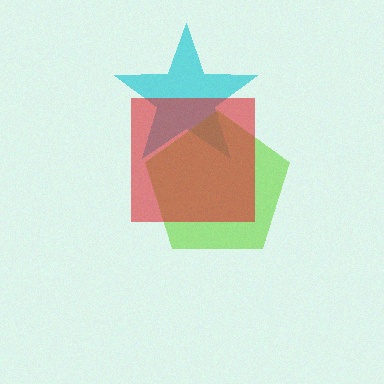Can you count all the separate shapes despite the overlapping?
Yes, there are 3 separate shapes.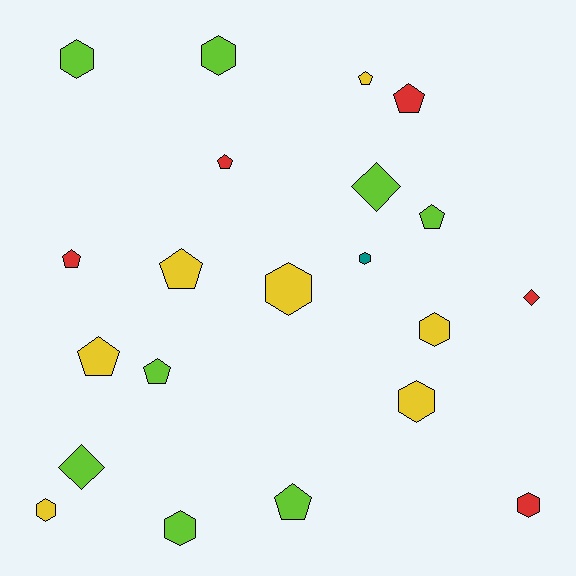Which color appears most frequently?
Lime, with 8 objects.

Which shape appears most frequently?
Pentagon, with 9 objects.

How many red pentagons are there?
There are 3 red pentagons.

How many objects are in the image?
There are 21 objects.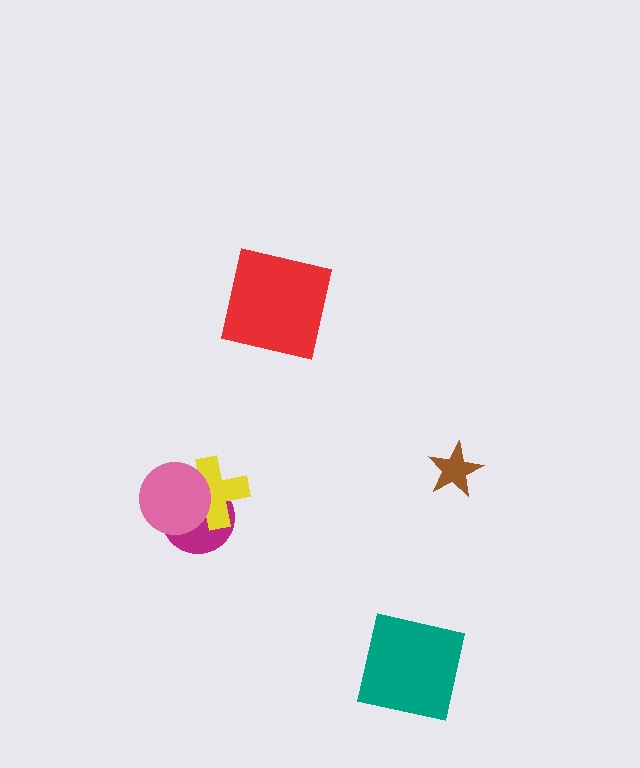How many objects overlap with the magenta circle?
2 objects overlap with the magenta circle.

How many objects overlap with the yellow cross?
2 objects overlap with the yellow cross.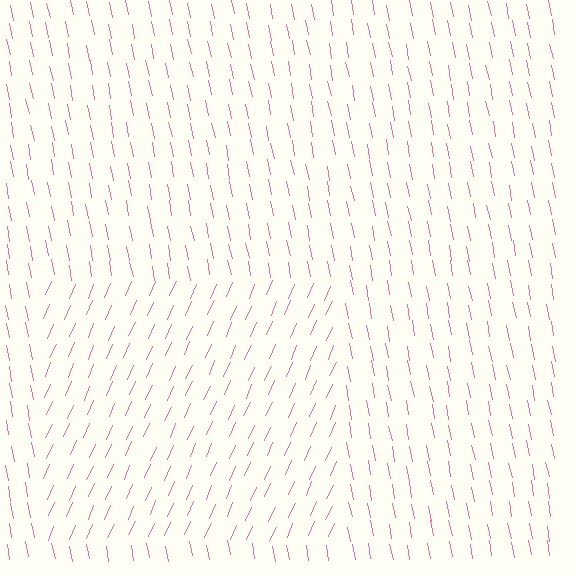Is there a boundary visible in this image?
Yes, there is a texture boundary formed by a change in line orientation.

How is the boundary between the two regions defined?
The boundary is defined purely by a change in line orientation (approximately 35 degrees difference). All lines are the same color and thickness.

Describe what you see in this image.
The image is filled with small pink line segments. A rectangle region in the image has lines oriented differently from the surrounding lines, creating a visible texture boundary.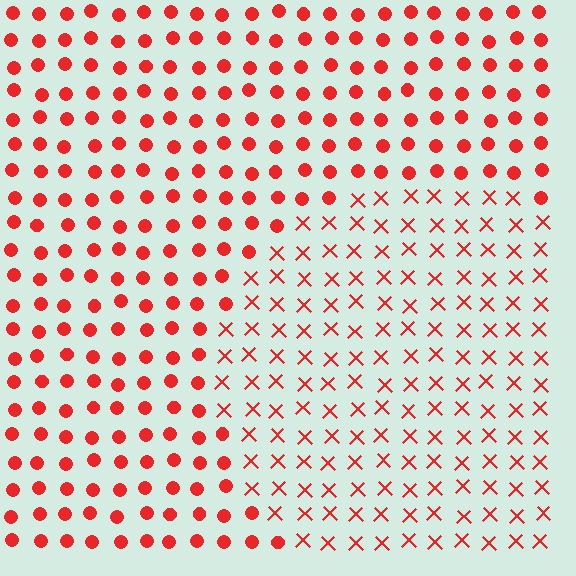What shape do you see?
I see a circle.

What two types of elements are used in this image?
The image uses X marks inside the circle region and circles outside it.